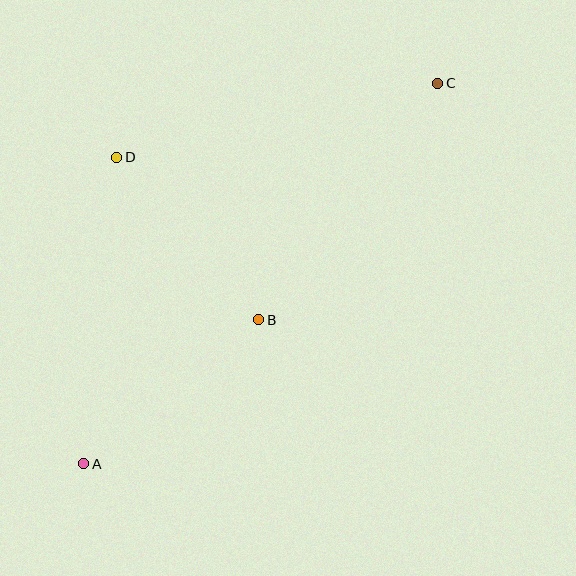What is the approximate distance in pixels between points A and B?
The distance between A and B is approximately 227 pixels.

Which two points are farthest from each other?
Points A and C are farthest from each other.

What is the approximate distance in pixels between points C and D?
The distance between C and D is approximately 329 pixels.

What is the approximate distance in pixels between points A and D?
The distance between A and D is approximately 308 pixels.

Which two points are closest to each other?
Points B and D are closest to each other.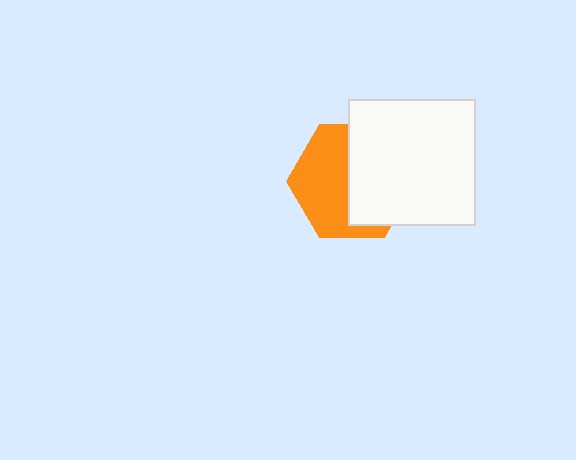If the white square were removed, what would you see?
You would see the complete orange hexagon.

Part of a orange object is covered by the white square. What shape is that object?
It is a hexagon.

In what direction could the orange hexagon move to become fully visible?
The orange hexagon could move left. That would shift it out from behind the white square entirely.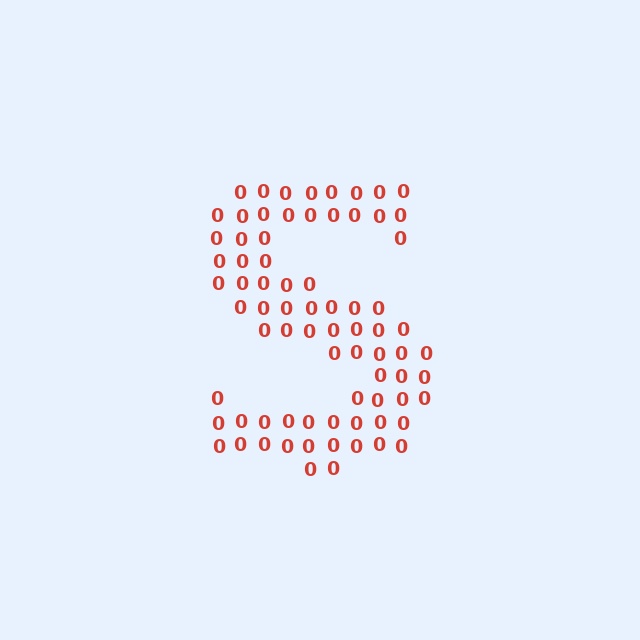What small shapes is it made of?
It is made of small digit 0's.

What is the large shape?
The large shape is the letter S.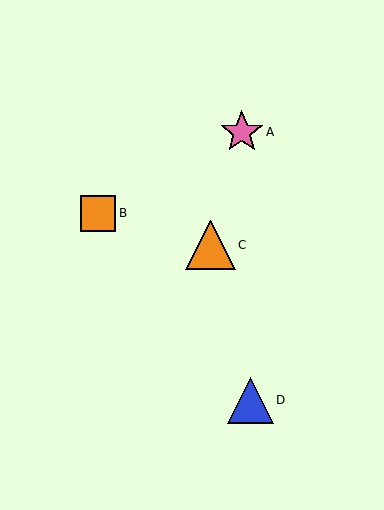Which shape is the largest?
The orange triangle (labeled C) is the largest.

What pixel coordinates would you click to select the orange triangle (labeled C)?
Click at (210, 245) to select the orange triangle C.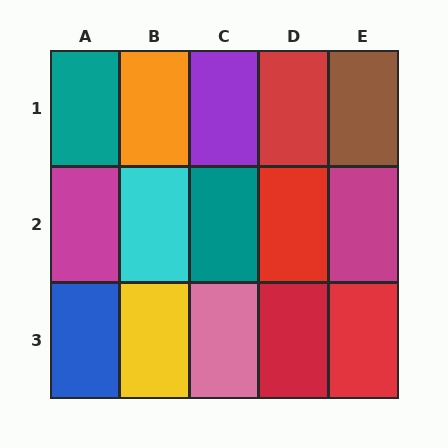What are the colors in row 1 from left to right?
Teal, orange, purple, red, brown.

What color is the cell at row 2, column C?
Teal.